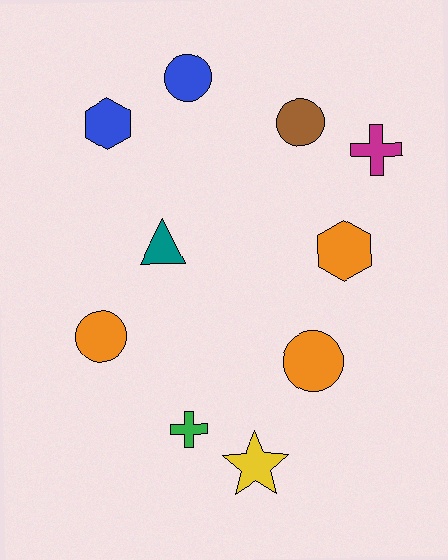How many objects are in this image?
There are 10 objects.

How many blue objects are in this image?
There are 2 blue objects.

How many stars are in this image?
There is 1 star.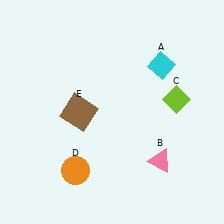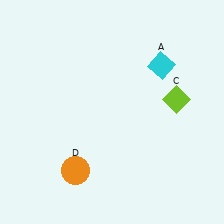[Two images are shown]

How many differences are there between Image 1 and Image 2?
There are 2 differences between the two images.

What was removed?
The pink triangle (B), the brown square (E) were removed in Image 2.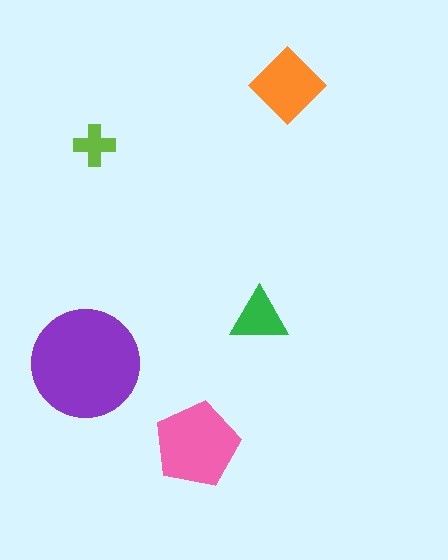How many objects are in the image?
There are 5 objects in the image.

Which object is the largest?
The purple circle.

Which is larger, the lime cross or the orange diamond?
The orange diamond.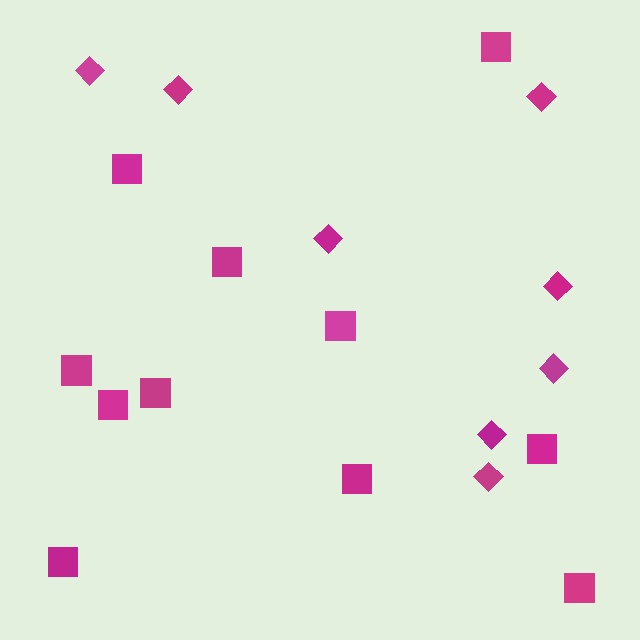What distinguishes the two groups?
There are 2 groups: one group of diamonds (8) and one group of squares (11).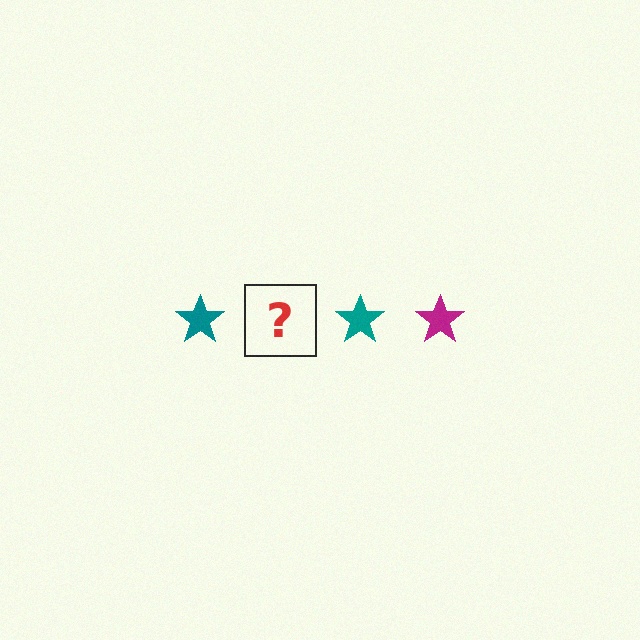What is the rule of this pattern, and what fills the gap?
The rule is that the pattern cycles through teal, magenta stars. The gap should be filled with a magenta star.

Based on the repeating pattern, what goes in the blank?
The blank should be a magenta star.